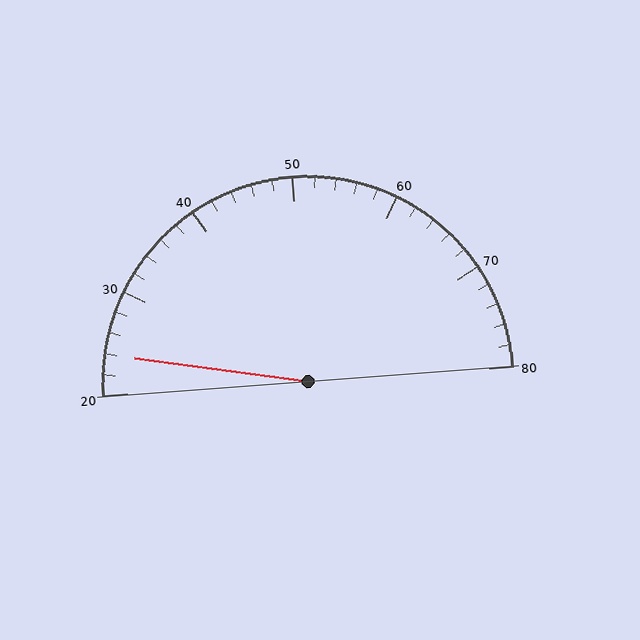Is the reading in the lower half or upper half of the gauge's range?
The reading is in the lower half of the range (20 to 80).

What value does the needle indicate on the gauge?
The needle indicates approximately 24.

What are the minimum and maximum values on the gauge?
The gauge ranges from 20 to 80.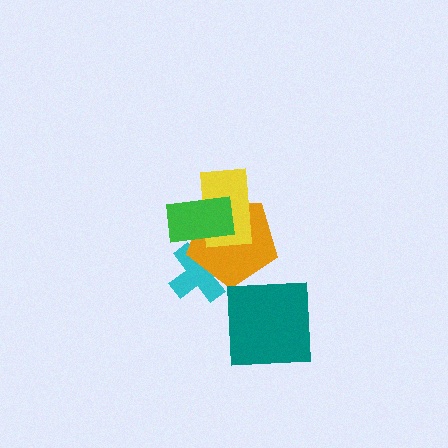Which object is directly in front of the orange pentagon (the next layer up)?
The yellow rectangle is directly in front of the orange pentagon.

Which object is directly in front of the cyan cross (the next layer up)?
The orange pentagon is directly in front of the cyan cross.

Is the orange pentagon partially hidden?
Yes, it is partially covered by another shape.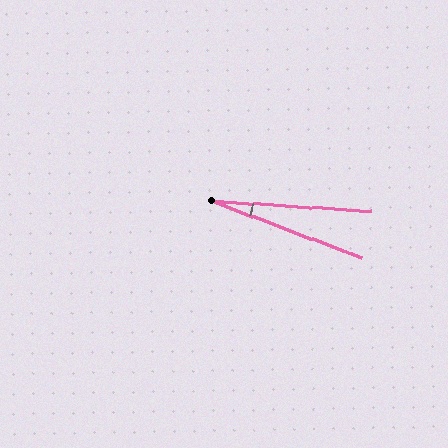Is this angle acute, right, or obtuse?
It is acute.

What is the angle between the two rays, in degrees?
Approximately 17 degrees.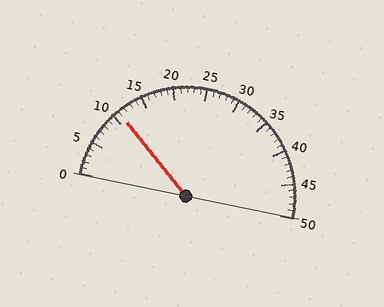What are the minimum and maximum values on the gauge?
The gauge ranges from 0 to 50.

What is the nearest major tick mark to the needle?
The nearest major tick mark is 10.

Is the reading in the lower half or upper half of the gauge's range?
The reading is in the lower half of the range (0 to 50).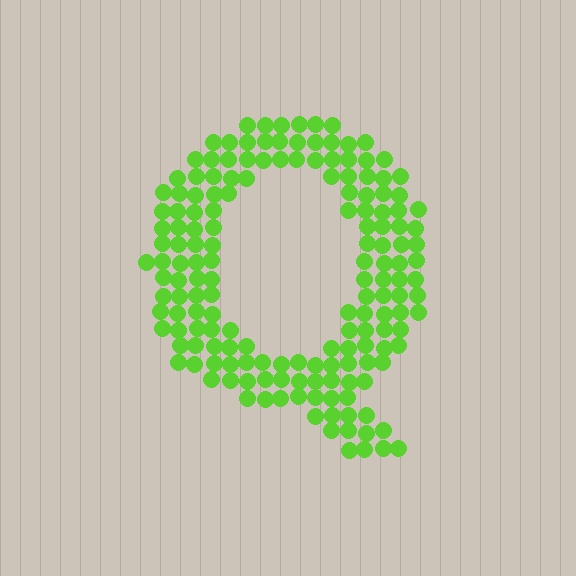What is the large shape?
The large shape is the letter Q.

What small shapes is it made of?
It is made of small circles.